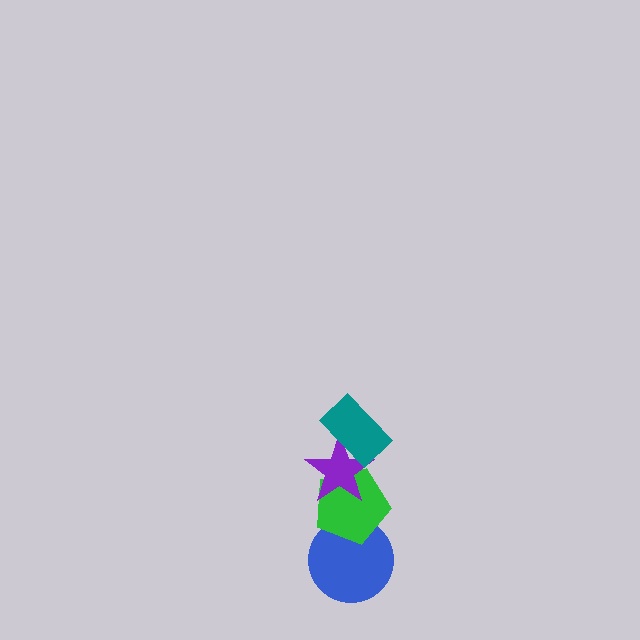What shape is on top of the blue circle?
The green pentagon is on top of the blue circle.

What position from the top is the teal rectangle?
The teal rectangle is 1st from the top.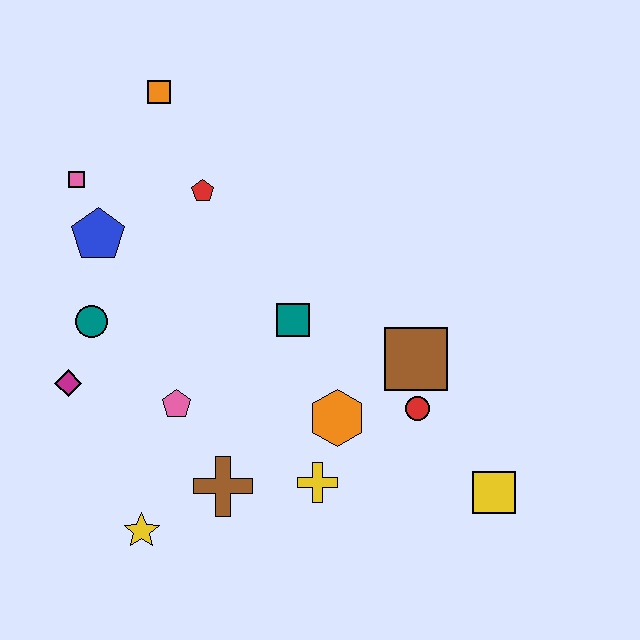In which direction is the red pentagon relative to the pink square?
The red pentagon is to the right of the pink square.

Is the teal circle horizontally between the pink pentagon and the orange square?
No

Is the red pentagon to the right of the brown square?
No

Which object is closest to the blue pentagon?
The pink square is closest to the blue pentagon.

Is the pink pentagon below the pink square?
Yes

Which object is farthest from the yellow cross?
The orange square is farthest from the yellow cross.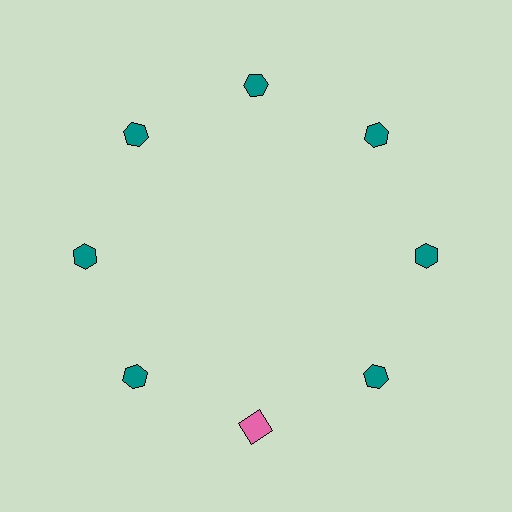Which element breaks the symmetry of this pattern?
The pink square at roughly the 6 o'clock position breaks the symmetry. All other shapes are teal hexagons.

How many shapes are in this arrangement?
There are 8 shapes arranged in a ring pattern.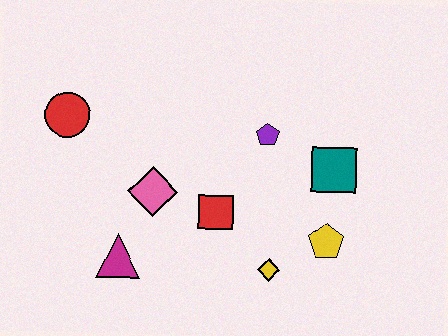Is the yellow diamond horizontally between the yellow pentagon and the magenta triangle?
Yes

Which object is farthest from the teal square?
The red circle is farthest from the teal square.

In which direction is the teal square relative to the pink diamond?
The teal square is to the right of the pink diamond.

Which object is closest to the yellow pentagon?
The yellow diamond is closest to the yellow pentagon.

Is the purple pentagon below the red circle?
Yes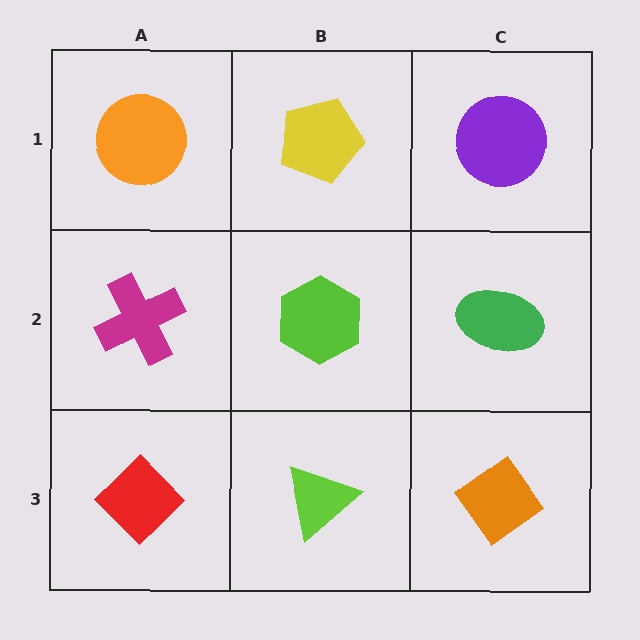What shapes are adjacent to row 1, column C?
A green ellipse (row 2, column C), a yellow pentagon (row 1, column B).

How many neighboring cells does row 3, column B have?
3.